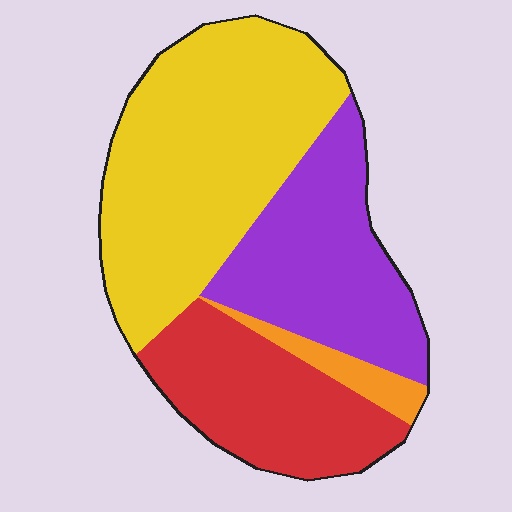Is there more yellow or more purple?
Yellow.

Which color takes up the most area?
Yellow, at roughly 45%.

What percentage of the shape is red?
Red takes up about one quarter (1/4) of the shape.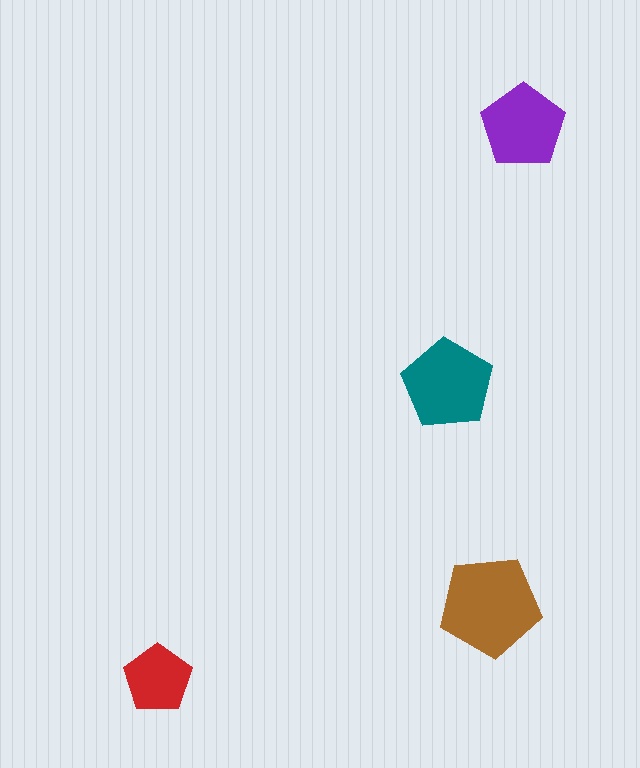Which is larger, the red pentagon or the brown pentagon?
The brown one.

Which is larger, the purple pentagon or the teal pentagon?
The teal one.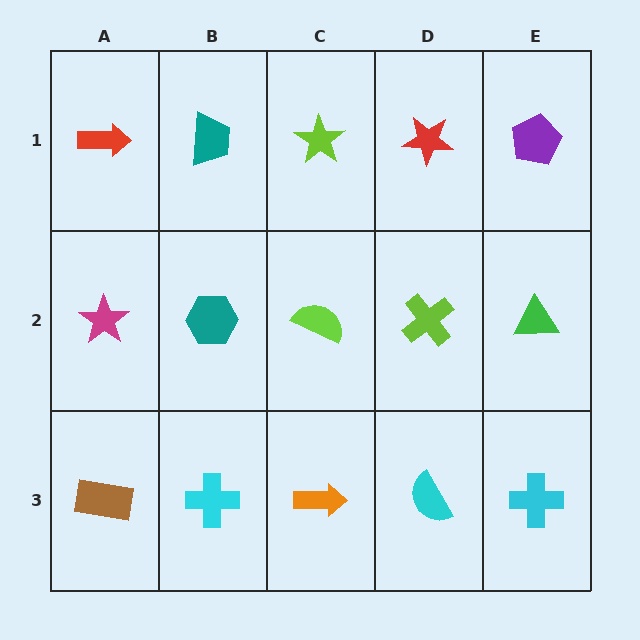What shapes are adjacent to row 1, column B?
A teal hexagon (row 2, column B), a red arrow (row 1, column A), a lime star (row 1, column C).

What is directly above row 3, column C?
A lime semicircle.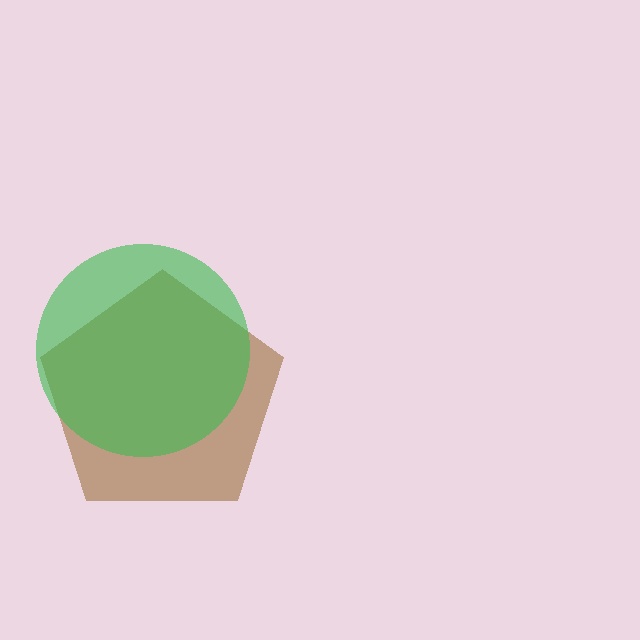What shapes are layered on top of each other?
The layered shapes are: a brown pentagon, a green circle.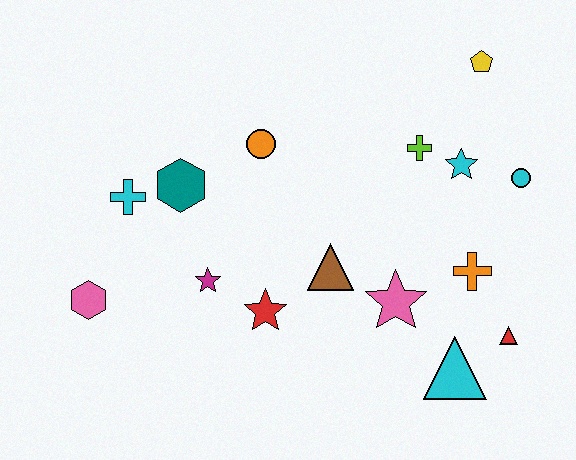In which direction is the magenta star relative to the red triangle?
The magenta star is to the left of the red triangle.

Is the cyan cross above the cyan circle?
No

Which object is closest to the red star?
The magenta star is closest to the red star.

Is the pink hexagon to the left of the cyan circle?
Yes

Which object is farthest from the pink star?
The pink hexagon is farthest from the pink star.